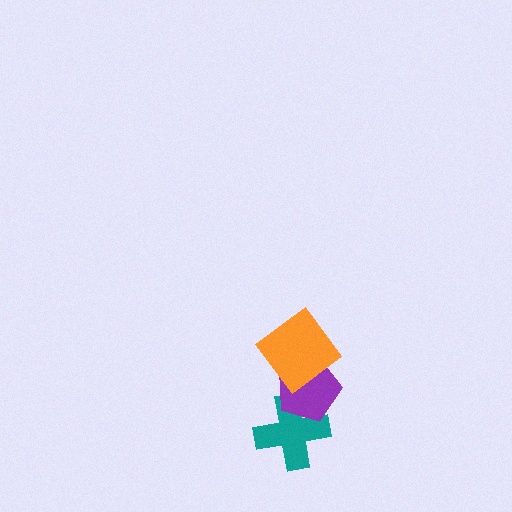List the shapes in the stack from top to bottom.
From top to bottom: the orange diamond, the purple pentagon, the teal cross.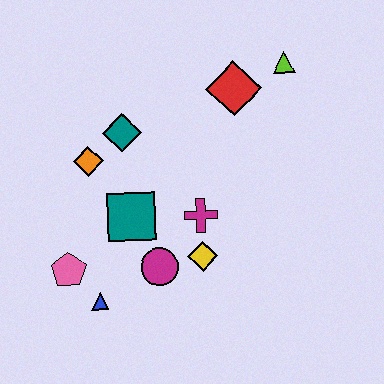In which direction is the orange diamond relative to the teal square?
The orange diamond is above the teal square.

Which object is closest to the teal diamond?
The orange diamond is closest to the teal diamond.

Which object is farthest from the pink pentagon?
The lime triangle is farthest from the pink pentagon.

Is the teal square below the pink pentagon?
No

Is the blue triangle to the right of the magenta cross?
No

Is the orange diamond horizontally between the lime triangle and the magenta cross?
No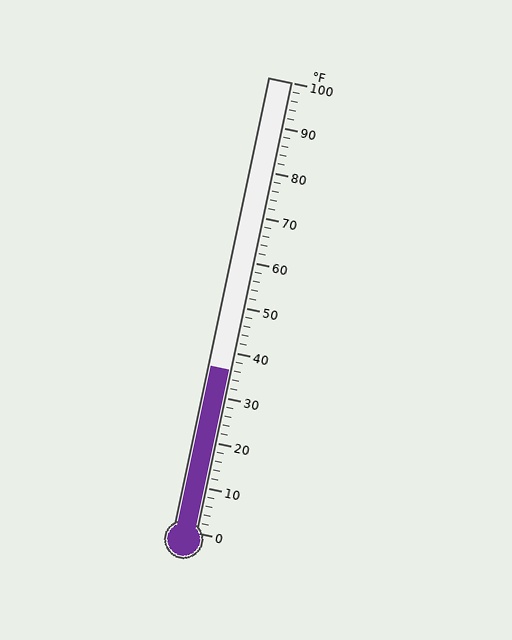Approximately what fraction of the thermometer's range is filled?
The thermometer is filled to approximately 35% of its range.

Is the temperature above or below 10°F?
The temperature is above 10°F.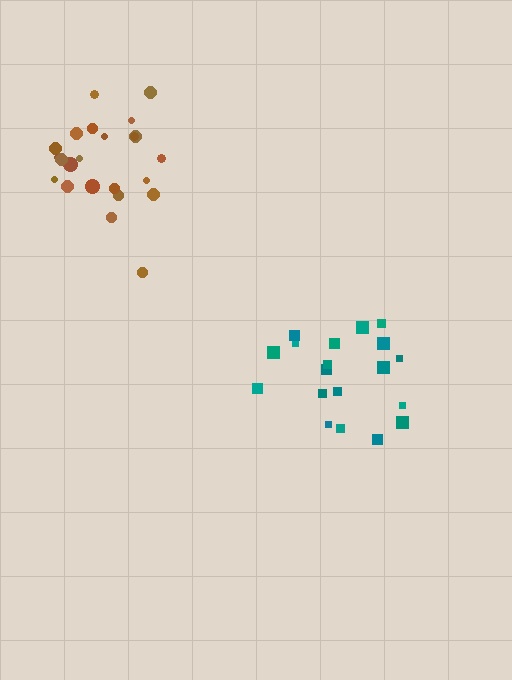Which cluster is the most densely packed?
Teal.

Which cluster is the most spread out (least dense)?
Brown.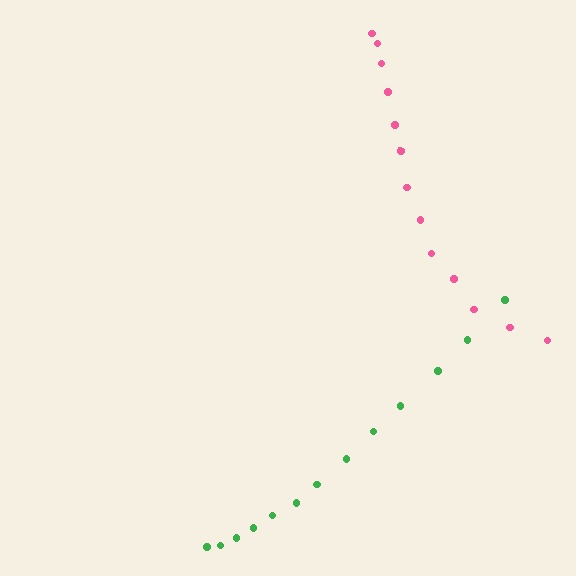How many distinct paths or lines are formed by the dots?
There are 2 distinct paths.